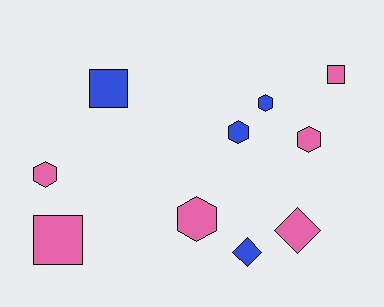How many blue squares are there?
There is 1 blue square.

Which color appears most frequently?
Pink, with 6 objects.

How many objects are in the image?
There are 10 objects.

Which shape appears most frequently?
Hexagon, with 5 objects.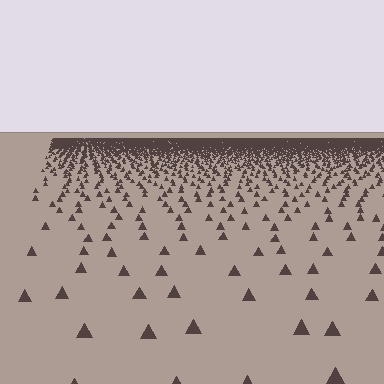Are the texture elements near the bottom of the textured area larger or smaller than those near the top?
Larger. Near the bottom, elements are closer to the viewer and appear at a bigger on-screen size.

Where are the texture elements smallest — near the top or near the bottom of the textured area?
Near the top.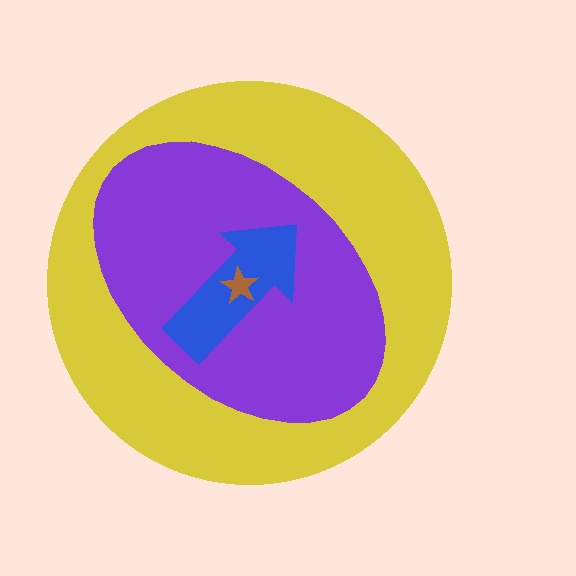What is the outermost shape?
The yellow circle.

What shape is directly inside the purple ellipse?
The blue arrow.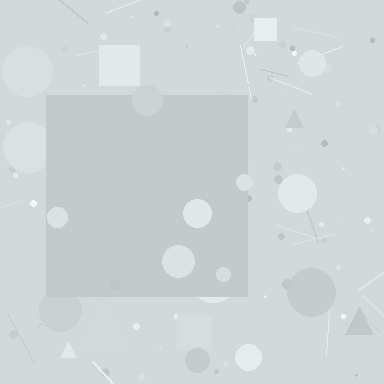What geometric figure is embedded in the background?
A square is embedded in the background.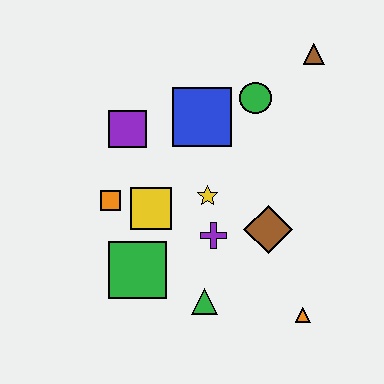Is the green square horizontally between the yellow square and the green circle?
No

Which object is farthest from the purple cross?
The brown triangle is farthest from the purple cross.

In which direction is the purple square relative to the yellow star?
The purple square is to the left of the yellow star.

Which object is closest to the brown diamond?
The purple cross is closest to the brown diamond.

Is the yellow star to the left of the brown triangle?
Yes